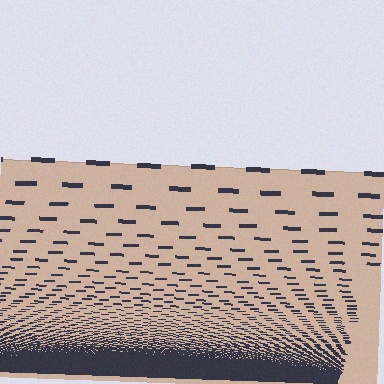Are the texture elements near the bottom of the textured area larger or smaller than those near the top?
Smaller. The gradient is inverted — elements near the bottom are smaller and denser.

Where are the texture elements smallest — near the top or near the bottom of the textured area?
Near the bottom.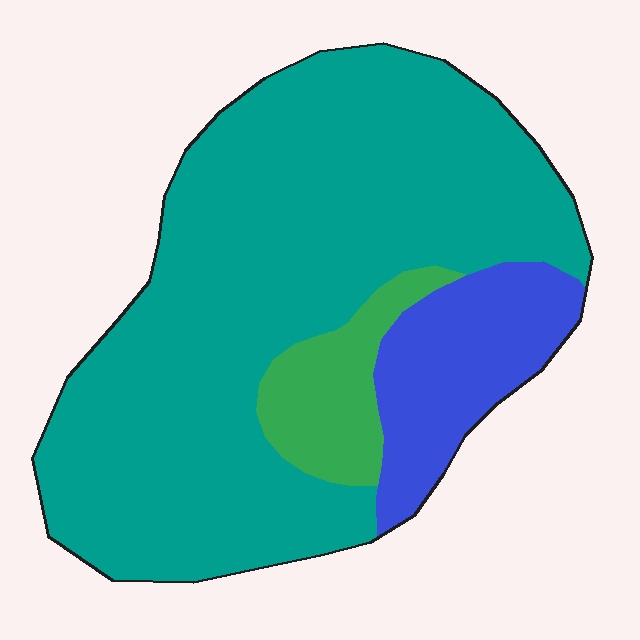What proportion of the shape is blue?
Blue takes up about one sixth (1/6) of the shape.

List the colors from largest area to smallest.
From largest to smallest: teal, blue, green.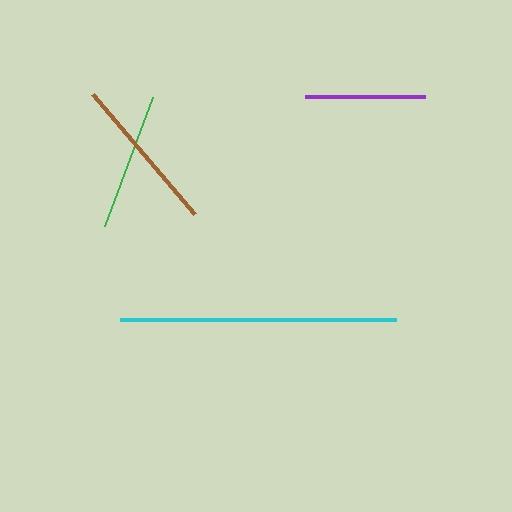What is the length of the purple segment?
The purple segment is approximately 121 pixels long.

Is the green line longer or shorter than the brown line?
The brown line is longer than the green line.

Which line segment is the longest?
The cyan line is the longest at approximately 277 pixels.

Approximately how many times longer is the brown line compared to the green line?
The brown line is approximately 1.1 times the length of the green line.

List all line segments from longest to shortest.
From longest to shortest: cyan, brown, green, purple.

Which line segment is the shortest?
The purple line is the shortest at approximately 121 pixels.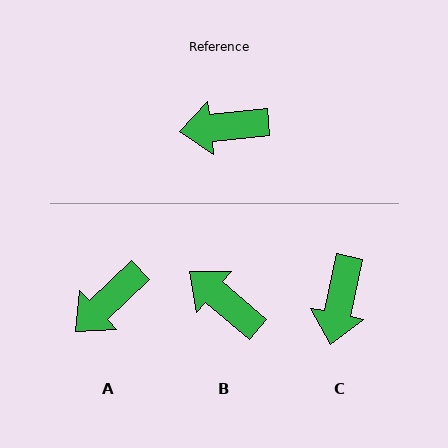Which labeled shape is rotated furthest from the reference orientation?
C, about 72 degrees away.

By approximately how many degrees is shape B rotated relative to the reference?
Approximately 46 degrees clockwise.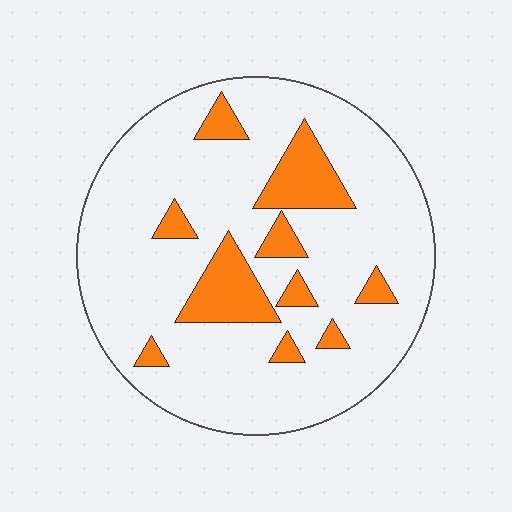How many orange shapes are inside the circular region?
10.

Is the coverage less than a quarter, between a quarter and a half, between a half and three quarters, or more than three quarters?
Less than a quarter.